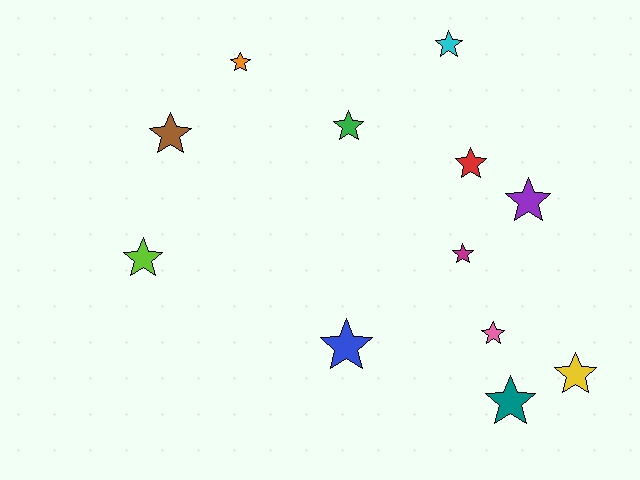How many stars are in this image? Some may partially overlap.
There are 12 stars.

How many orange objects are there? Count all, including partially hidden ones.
There is 1 orange object.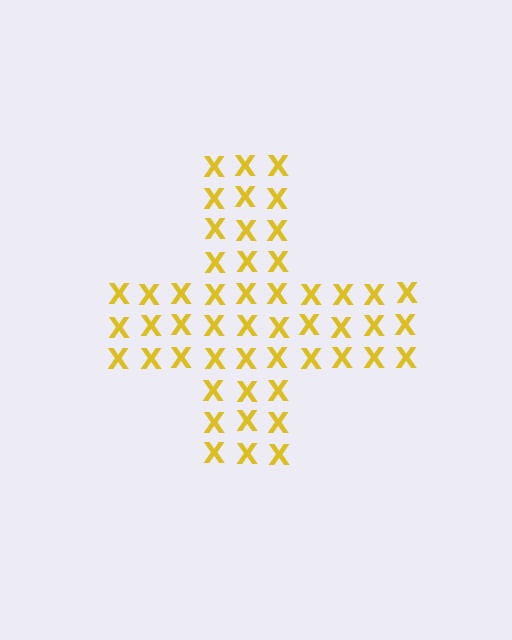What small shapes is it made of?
It is made of small letter X's.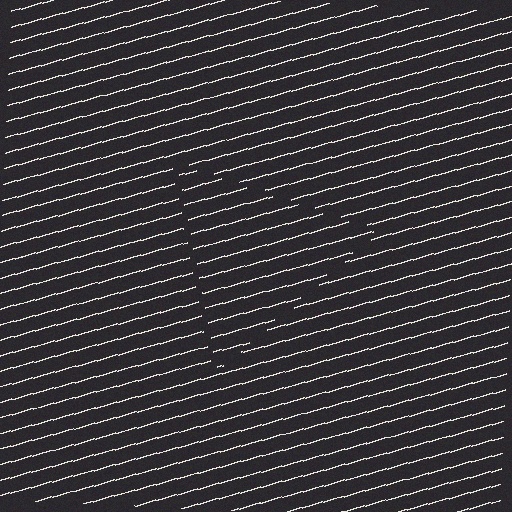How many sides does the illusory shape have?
3 sides — the line-ends trace a triangle.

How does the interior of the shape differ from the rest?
The interior of the shape contains the same grating, shifted by half a period — the contour is defined by the phase discontinuity where line-ends from the inner and outer gratings abut.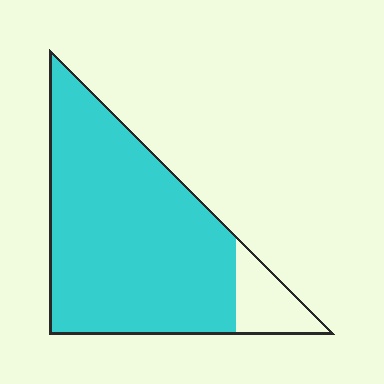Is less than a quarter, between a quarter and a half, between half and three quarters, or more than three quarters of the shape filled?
More than three quarters.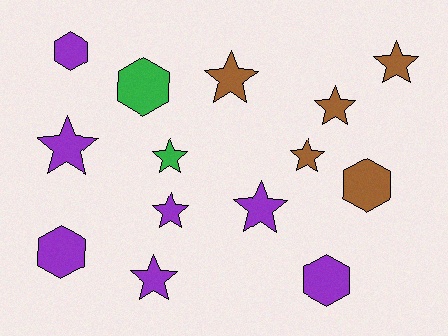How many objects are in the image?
There are 14 objects.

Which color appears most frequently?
Purple, with 7 objects.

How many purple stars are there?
There are 4 purple stars.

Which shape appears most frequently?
Star, with 9 objects.